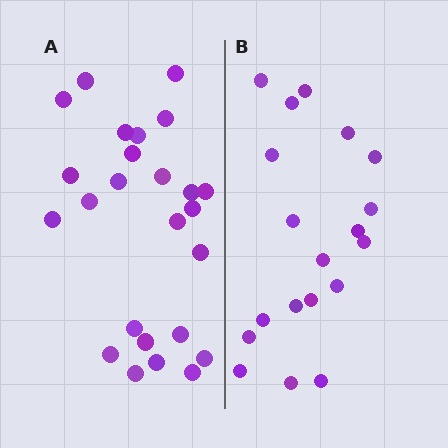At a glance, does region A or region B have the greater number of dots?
Region A (the left region) has more dots.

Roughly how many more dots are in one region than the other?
Region A has about 6 more dots than region B.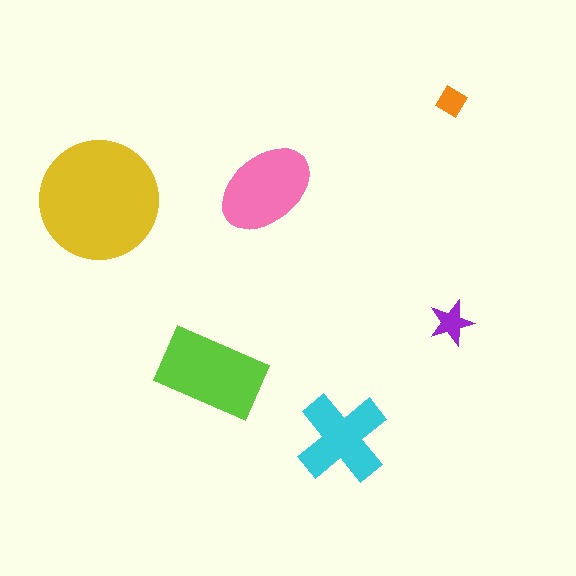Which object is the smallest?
The orange diamond.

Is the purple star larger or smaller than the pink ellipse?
Smaller.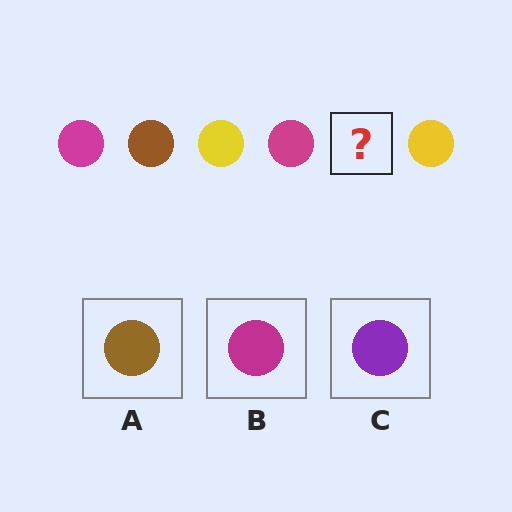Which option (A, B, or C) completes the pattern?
A.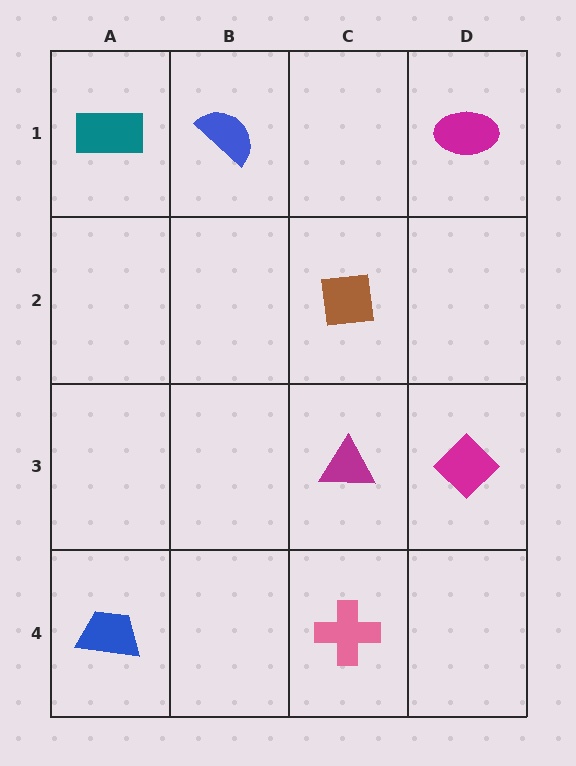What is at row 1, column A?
A teal rectangle.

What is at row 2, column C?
A brown square.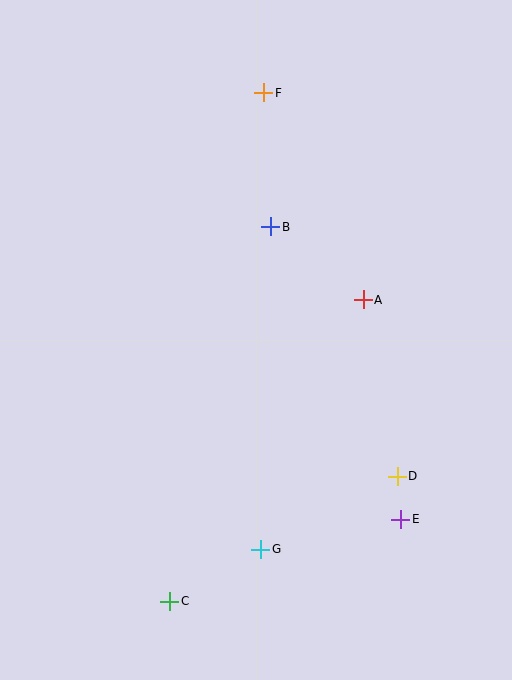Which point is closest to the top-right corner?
Point F is closest to the top-right corner.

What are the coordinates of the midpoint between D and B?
The midpoint between D and B is at (334, 352).